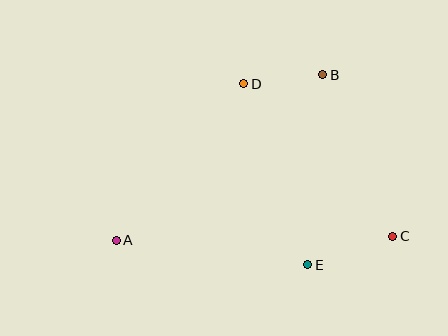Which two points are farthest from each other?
Points A and C are farthest from each other.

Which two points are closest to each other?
Points B and D are closest to each other.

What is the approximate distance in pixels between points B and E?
The distance between B and E is approximately 190 pixels.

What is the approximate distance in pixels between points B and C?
The distance between B and C is approximately 176 pixels.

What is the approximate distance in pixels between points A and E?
The distance between A and E is approximately 193 pixels.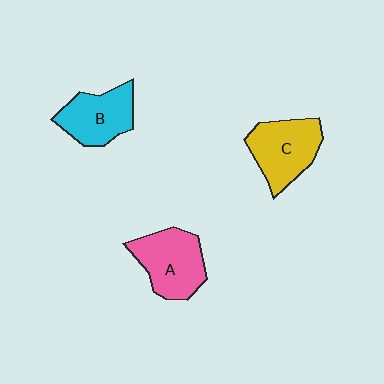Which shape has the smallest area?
Shape B (cyan).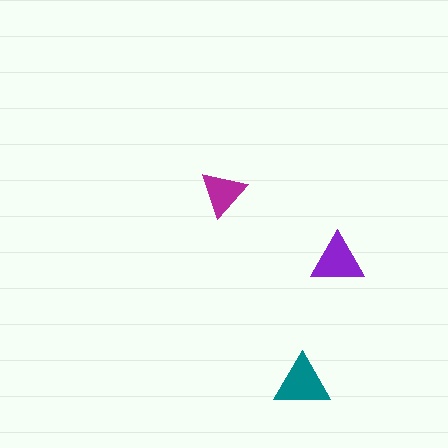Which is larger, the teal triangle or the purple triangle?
The teal one.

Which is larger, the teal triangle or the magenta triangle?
The teal one.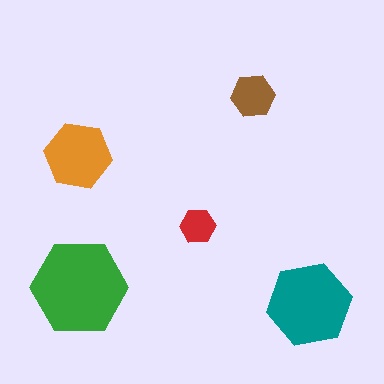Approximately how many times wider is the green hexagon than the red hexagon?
About 2.5 times wider.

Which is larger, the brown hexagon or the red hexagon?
The brown one.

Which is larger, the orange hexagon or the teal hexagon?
The teal one.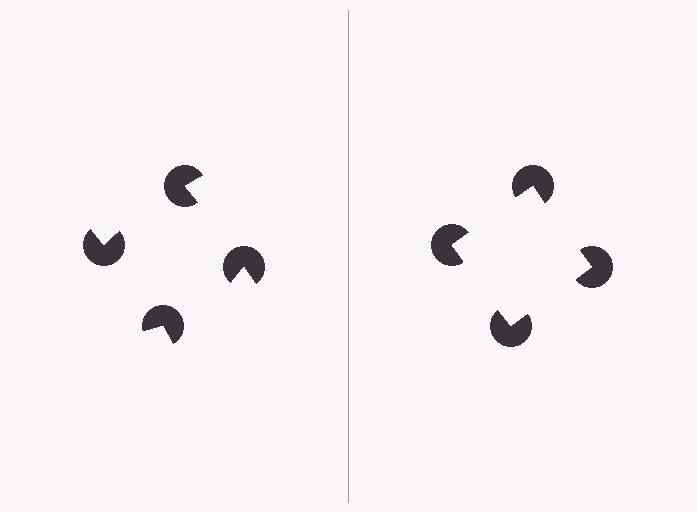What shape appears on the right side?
An illusory square.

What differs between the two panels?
The pac-man discs are positioned identically on both sides; only the wedge orientations differ. On the right they align to a square; on the left they are misaligned.